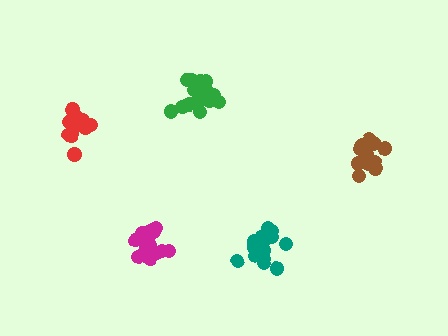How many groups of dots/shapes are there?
There are 5 groups.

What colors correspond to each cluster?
The clusters are colored: brown, green, magenta, teal, red.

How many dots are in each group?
Group 1: 15 dots, Group 2: 20 dots, Group 3: 19 dots, Group 4: 18 dots, Group 5: 14 dots (86 total).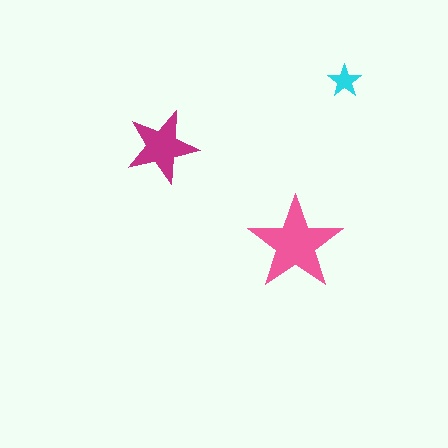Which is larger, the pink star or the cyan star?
The pink one.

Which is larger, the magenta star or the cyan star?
The magenta one.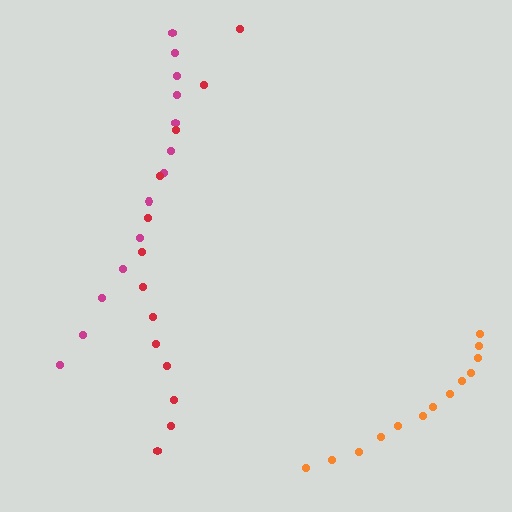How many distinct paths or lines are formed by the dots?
There are 3 distinct paths.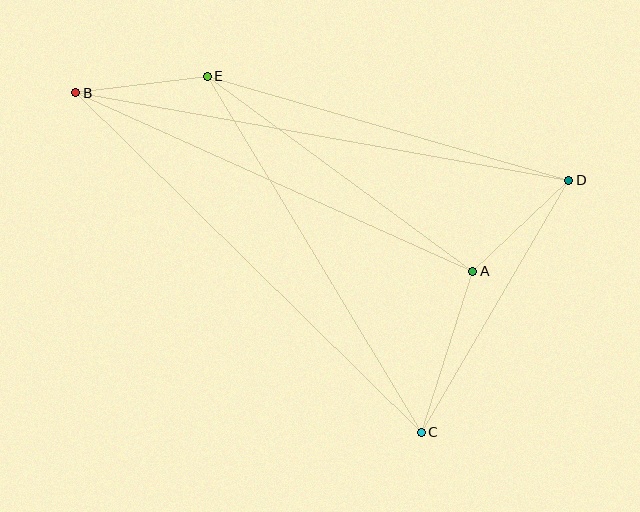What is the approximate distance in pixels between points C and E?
The distance between C and E is approximately 415 pixels.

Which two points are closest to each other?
Points A and D are closest to each other.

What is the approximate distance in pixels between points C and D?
The distance between C and D is approximately 292 pixels.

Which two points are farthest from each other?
Points B and D are farthest from each other.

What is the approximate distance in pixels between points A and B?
The distance between A and B is approximately 436 pixels.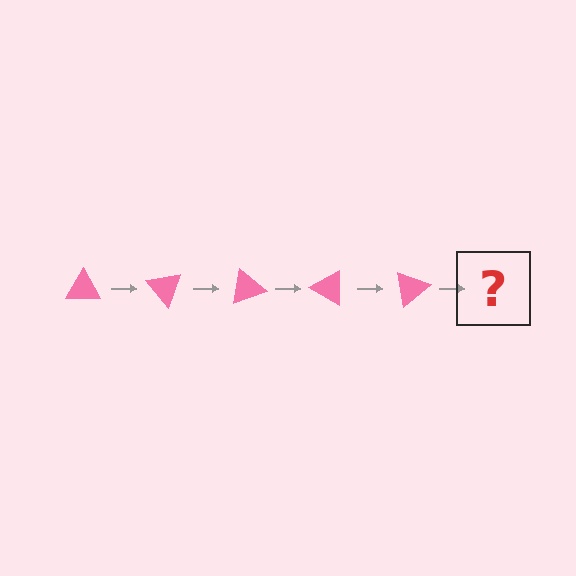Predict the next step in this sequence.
The next step is a pink triangle rotated 250 degrees.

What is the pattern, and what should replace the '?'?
The pattern is that the triangle rotates 50 degrees each step. The '?' should be a pink triangle rotated 250 degrees.